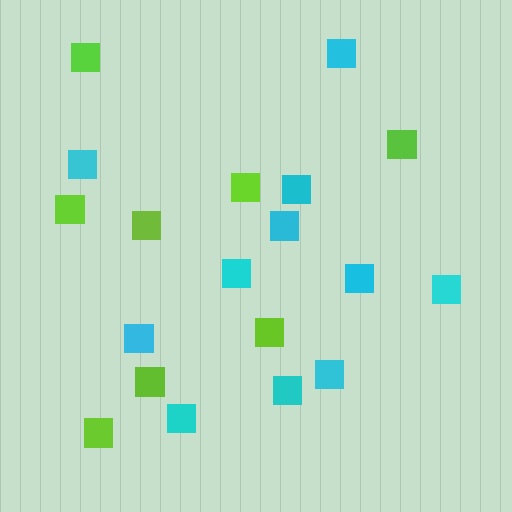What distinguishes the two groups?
There are 2 groups: one group of cyan squares (11) and one group of lime squares (8).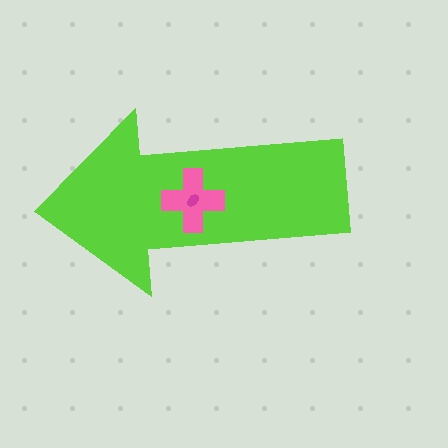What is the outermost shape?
The lime arrow.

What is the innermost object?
The magenta ellipse.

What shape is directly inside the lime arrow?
The pink cross.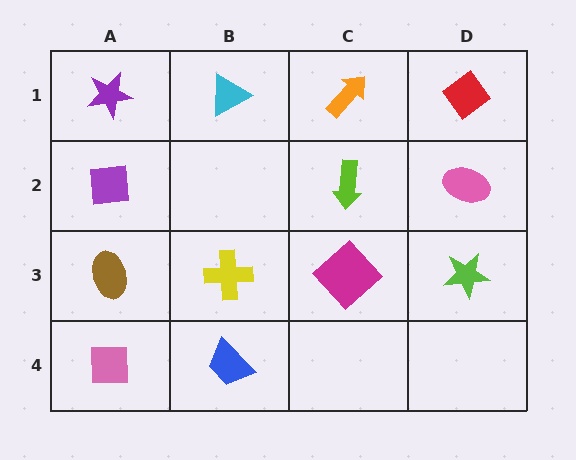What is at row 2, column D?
A pink ellipse.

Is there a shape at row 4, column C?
No, that cell is empty.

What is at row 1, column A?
A purple star.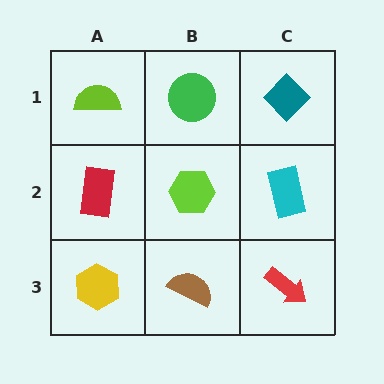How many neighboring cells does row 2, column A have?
3.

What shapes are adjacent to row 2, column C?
A teal diamond (row 1, column C), a red arrow (row 3, column C), a lime hexagon (row 2, column B).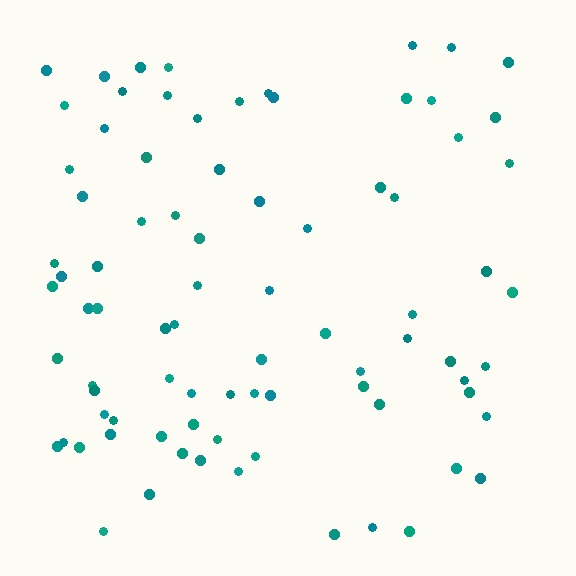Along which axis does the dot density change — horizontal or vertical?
Horizontal.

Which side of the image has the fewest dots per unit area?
The right.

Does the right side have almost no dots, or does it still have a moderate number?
Still a moderate number, just noticeably fewer than the left.